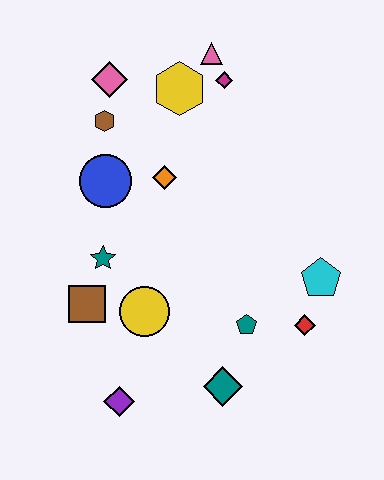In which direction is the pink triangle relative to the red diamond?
The pink triangle is above the red diamond.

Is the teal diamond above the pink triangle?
No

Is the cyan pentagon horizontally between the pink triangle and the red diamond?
No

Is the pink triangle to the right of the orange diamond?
Yes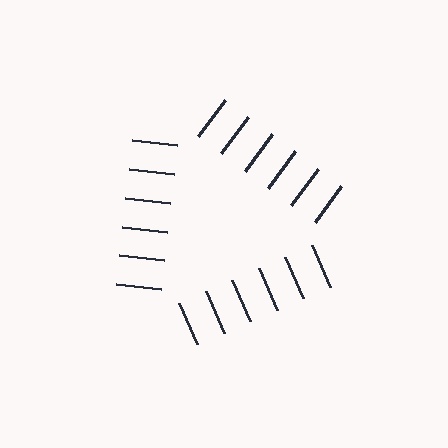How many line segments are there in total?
18 — 6 along each of the 3 edges.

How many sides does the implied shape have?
3 sides — the line-ends trace a triangle.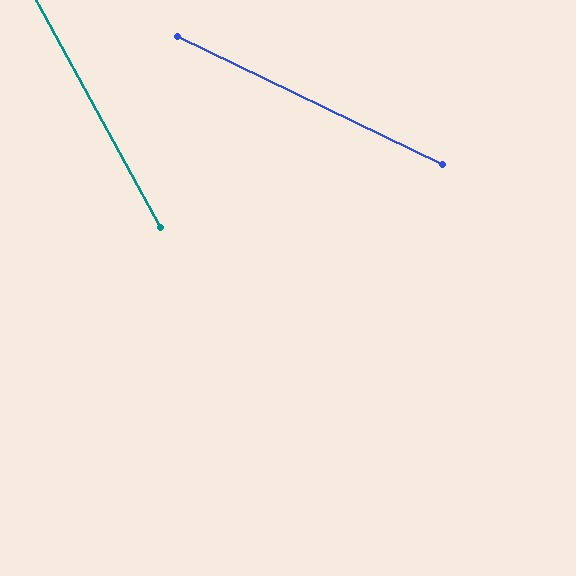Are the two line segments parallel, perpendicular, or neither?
Neither parallel nor perpendicular — they differ by about 36°.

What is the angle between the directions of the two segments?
Approximately 36 degrees.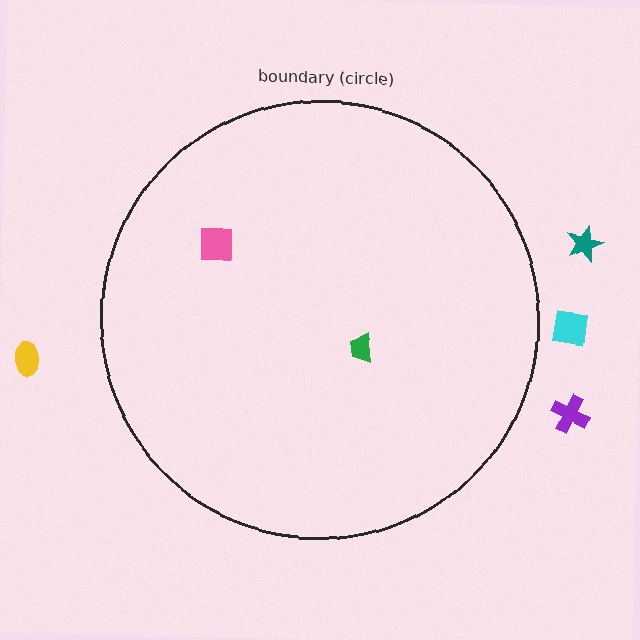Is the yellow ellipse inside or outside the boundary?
Outside.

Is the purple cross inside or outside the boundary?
Outside.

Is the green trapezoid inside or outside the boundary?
Inside.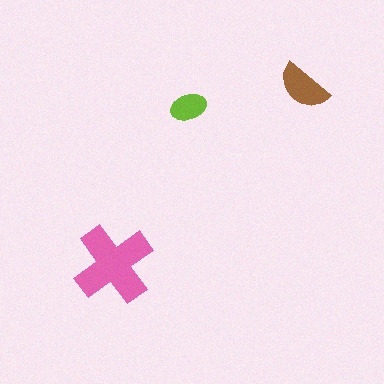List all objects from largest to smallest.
The pink cross, the brown semicircle, the lime ellipse.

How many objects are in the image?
There are 3 objects in the image.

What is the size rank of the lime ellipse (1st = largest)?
3rd.